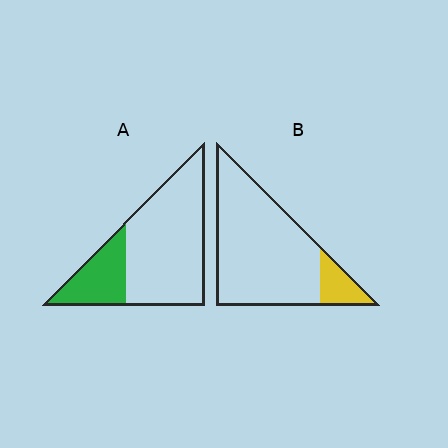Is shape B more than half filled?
No.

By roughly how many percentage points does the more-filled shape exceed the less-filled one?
By roughly 15 percentage points (A over B).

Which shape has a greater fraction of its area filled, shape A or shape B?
Shape A.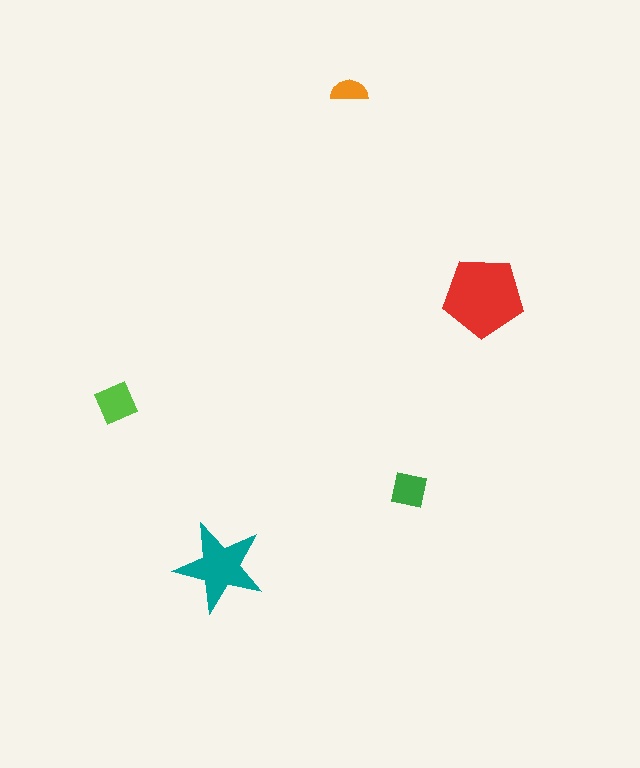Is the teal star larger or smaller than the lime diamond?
Larger.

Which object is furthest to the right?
The red pentagon is rightmost.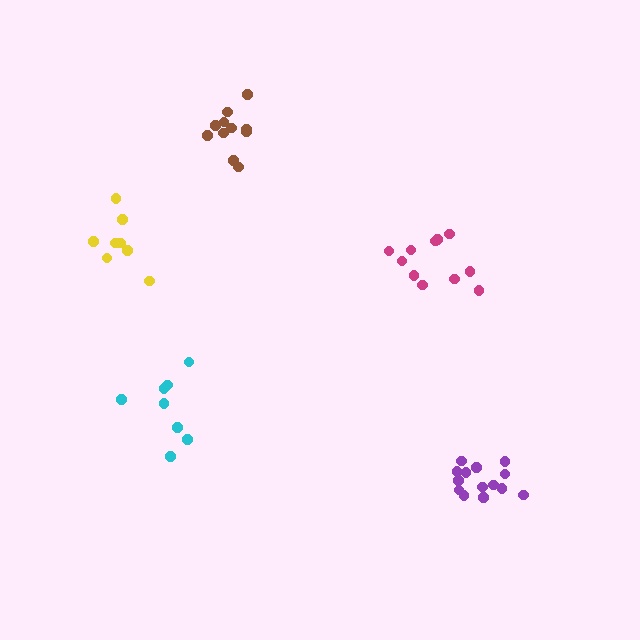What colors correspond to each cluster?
The clusters are colored: magenta, yellow, brown, purple, cyan.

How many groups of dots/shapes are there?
There are 5 groups.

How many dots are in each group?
Group 1: 11 dots, Group 2: 8 dots, Group 3: 11 dots, Group 4: 14 dots, Group 5: 8 dots (52 total).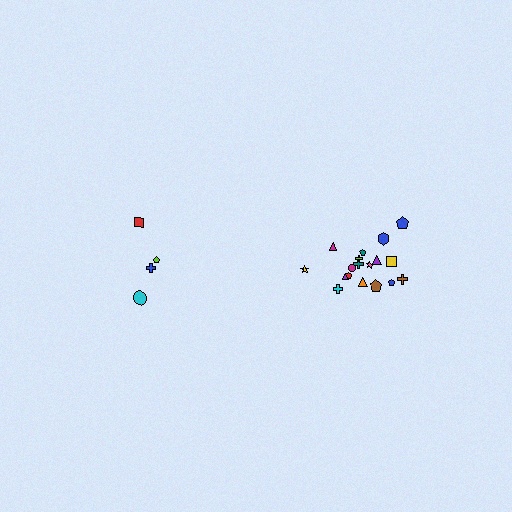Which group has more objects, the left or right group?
The right group.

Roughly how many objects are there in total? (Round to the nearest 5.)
Roughly 20 objects in total.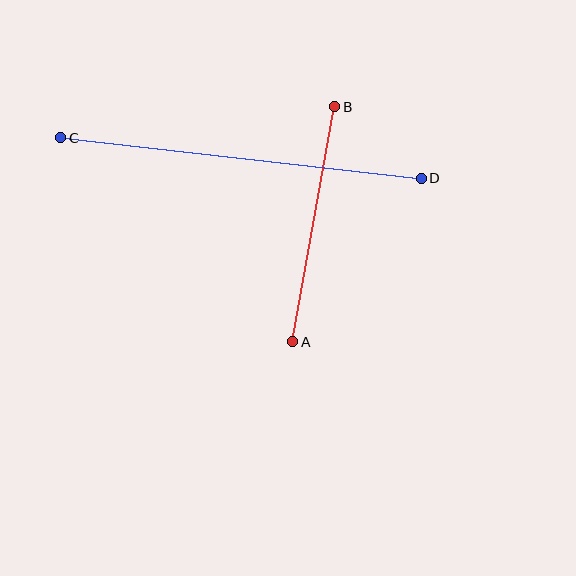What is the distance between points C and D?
The distance is approximately 363 pixels.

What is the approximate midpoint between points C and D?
The midpoint is at approximately (241, 158) pixels.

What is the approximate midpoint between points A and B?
The midpoint is at approximately (314, 224) pixels.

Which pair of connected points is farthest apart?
Points C and D are farthest apart.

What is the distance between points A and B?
The distance is approximately 239 pixels.